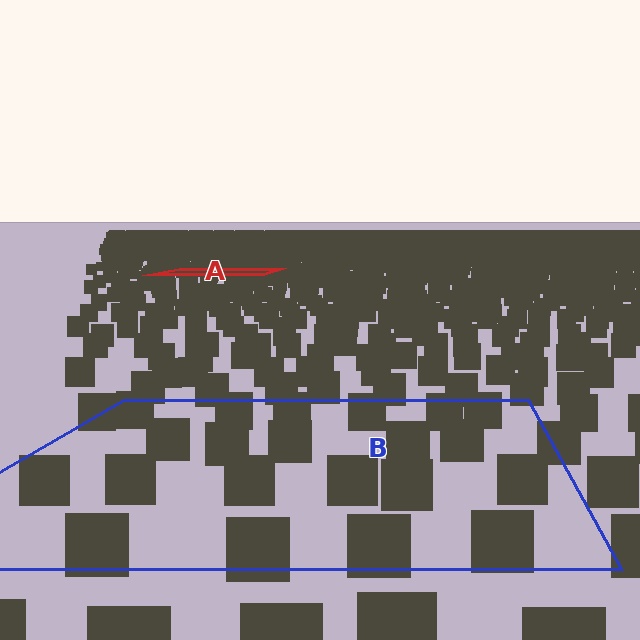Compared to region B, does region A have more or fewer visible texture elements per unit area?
Region A has more texture elements per unit area — they are packed more densely because it is farther away.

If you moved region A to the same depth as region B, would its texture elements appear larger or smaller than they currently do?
They would appear larger. At a closer depth, the same texture elements are projected at a bigger on-screen size.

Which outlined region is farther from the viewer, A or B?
Region A is farther from the viewer — the texture elements inside it appear smaller and more densely packed.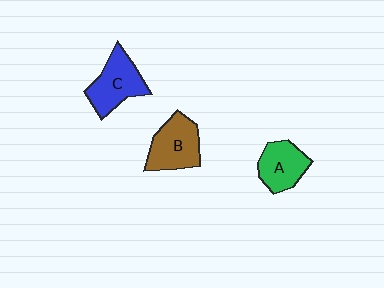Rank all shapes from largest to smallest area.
From largest to smallest: C (blue), B (brown), A (green).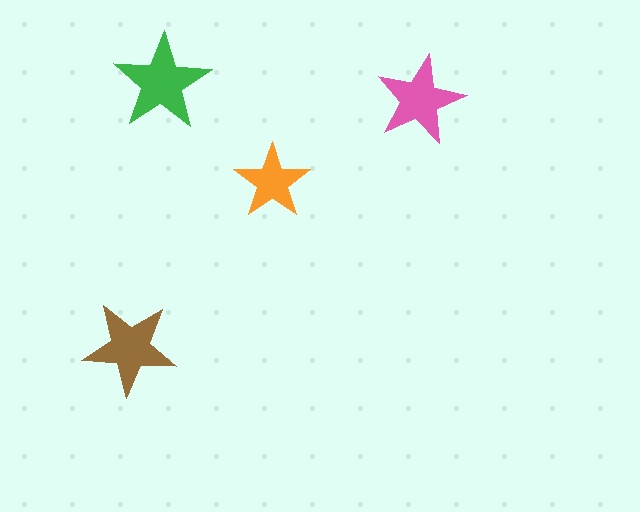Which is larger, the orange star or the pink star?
The pink one.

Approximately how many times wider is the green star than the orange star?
About 1.5 times wider.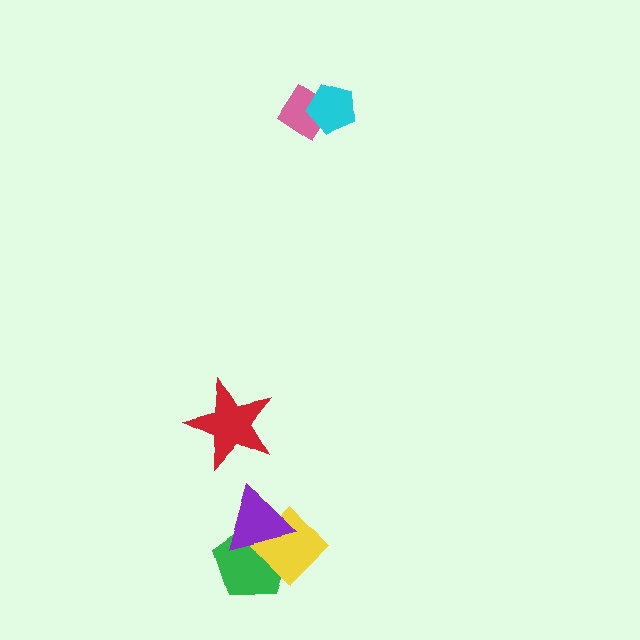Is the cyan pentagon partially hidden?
No, no other shape covers it.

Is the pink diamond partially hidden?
Yes, it is partially covered by another shape.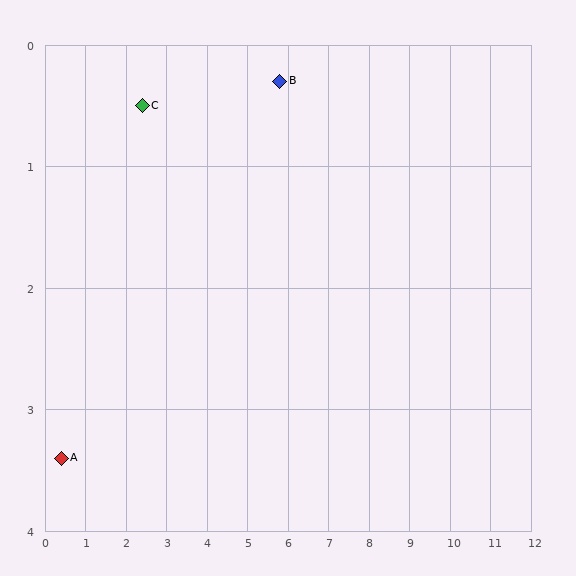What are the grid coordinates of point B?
Point B is at approximately (5.8, 0.3).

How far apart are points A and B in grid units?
Points A and B are about 6.2 grid units apart.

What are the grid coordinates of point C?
Point C is at approximately (2.4, 0.5).